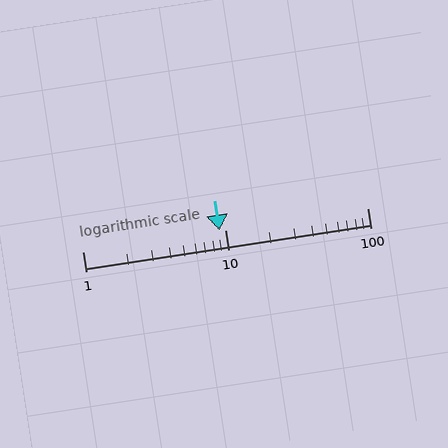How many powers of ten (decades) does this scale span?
The scale spans 2 decades, from 1 to 100.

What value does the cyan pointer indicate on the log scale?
The pointer indicates approximately 9.2.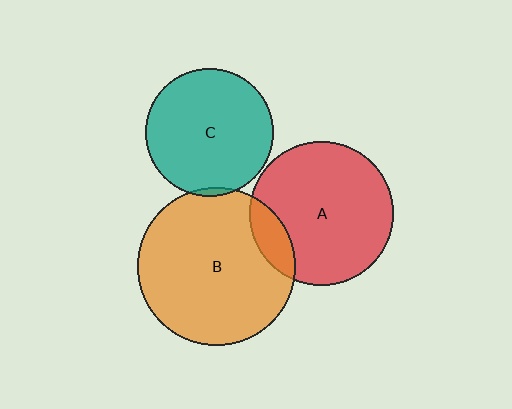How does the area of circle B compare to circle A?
Approximately 1.2 times.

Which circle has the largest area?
Circle B (orange).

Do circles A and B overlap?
Yes.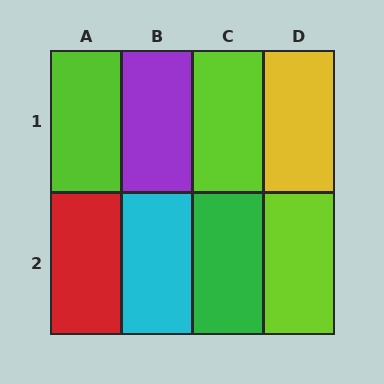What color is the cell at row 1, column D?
Yellow.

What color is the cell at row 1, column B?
Purple.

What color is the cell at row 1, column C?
Lime.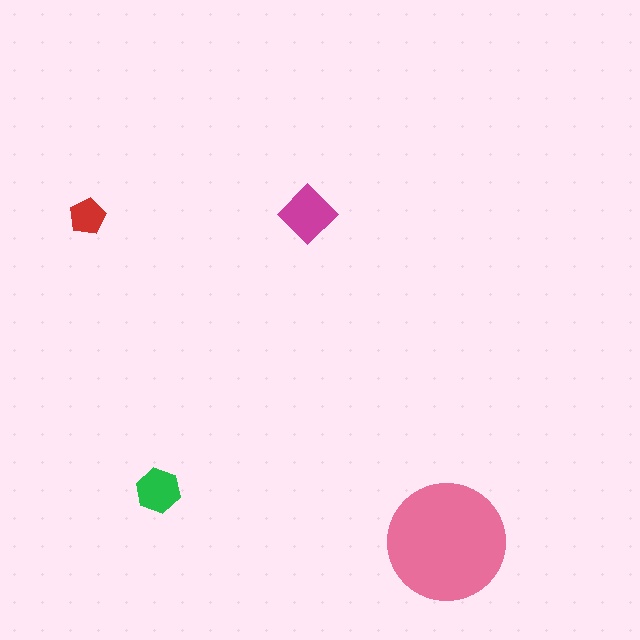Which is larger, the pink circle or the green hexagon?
The pink circle.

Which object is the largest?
The pink circle.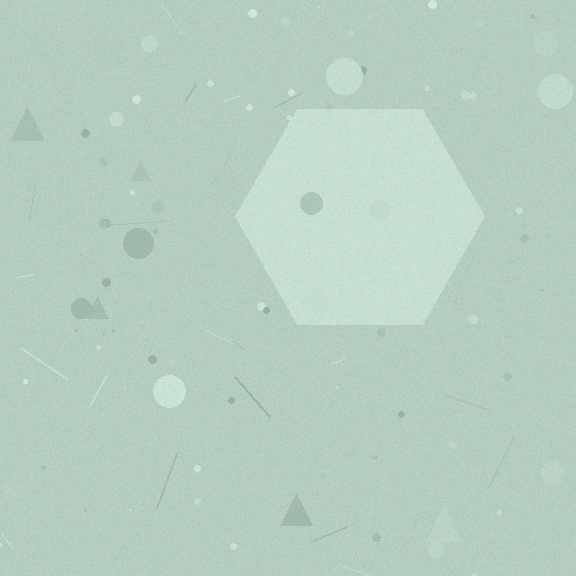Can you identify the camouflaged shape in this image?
The camouflaged shape is a hexagon.